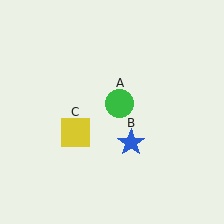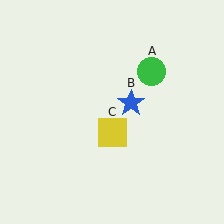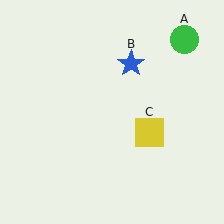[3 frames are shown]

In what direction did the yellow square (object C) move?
The yellow square (object C) moved right.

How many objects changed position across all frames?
3 objects changed position: green circle (object A), blue star (object B), yellow square (object C).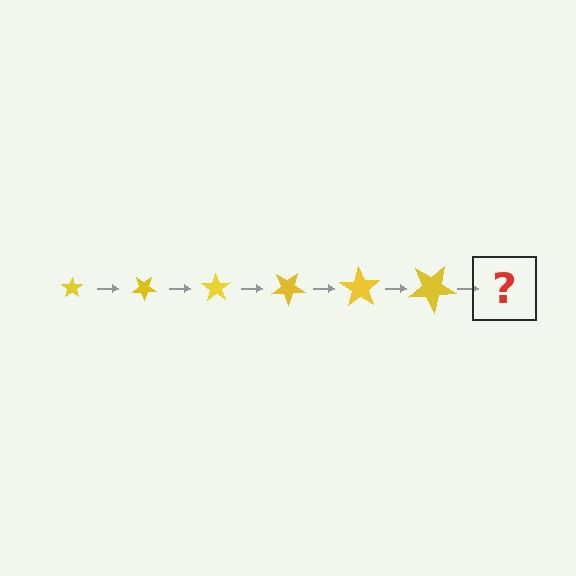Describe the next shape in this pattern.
It should be a star, larger than the previous one and rotated 210 degrees from the start.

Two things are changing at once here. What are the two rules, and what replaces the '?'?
The two rules are that the star grows larger each step and it rotates 35 degrees each step. The '?' should be a star, larger than the previous one and rotated 210 degrees from the start.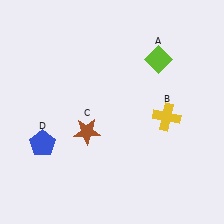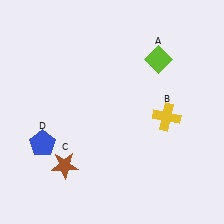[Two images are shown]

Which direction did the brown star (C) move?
The brown star (C) moved down.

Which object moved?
The brown star (C) moved down.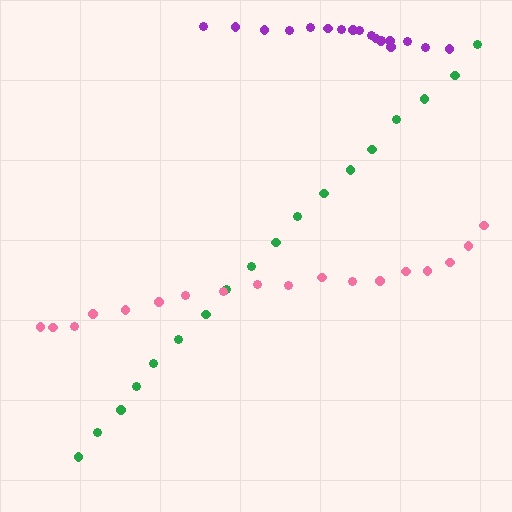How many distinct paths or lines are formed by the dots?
There are 3 distinct paths.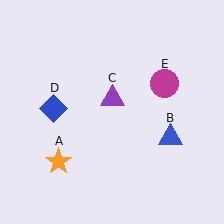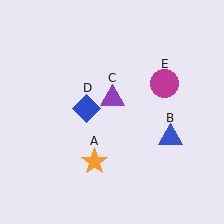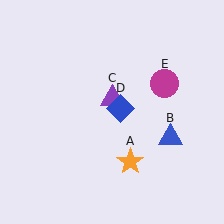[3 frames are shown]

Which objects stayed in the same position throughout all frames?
Blue triangle (object B) and purple triangle (object C) and magenta circle (object E) remained stationary.